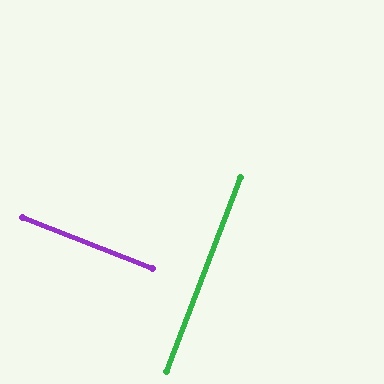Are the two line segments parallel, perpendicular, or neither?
Perpendicular — they meet at approximately 89°.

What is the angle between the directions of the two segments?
Approximately 89 degrees.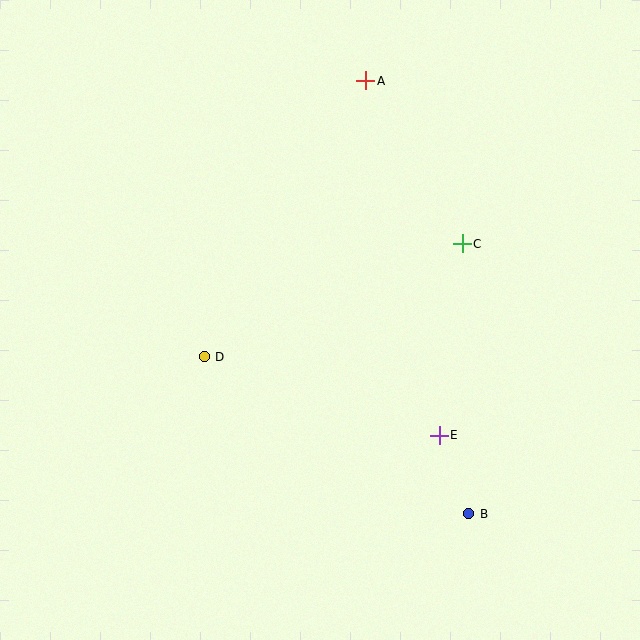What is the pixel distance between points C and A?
The distance between C and A is 190 pixels.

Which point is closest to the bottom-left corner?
Point D is closest to the bottom-left corner.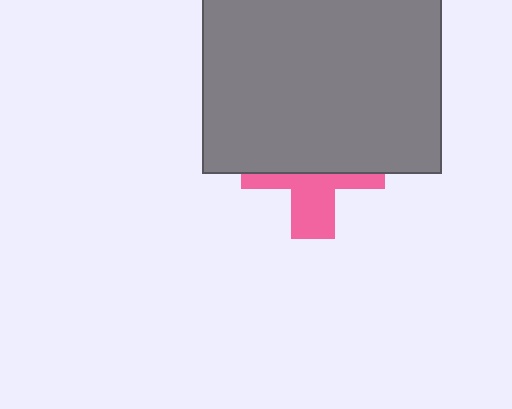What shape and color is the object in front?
The object in front is a gray rectangle.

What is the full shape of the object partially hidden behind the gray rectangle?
The partially hidden object is a pink cross.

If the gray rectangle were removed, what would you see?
You would see the complete pink cross.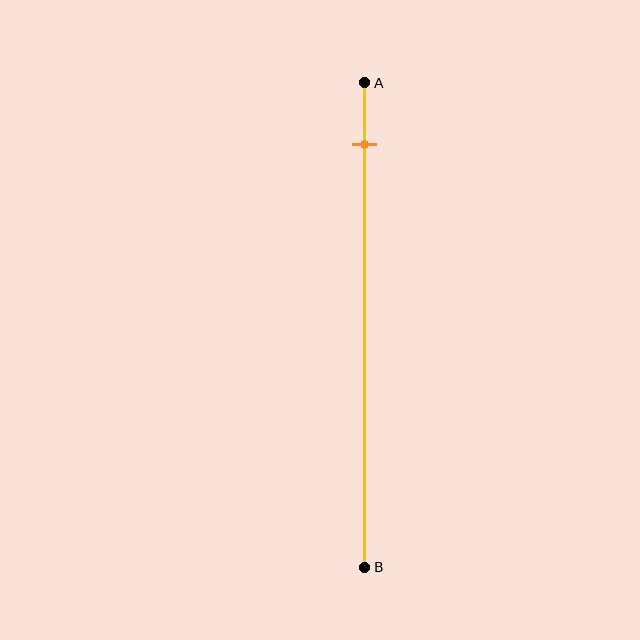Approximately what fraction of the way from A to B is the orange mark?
The orange mark is approximately 15% of the way from A to B.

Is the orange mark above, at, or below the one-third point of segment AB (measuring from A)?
The orange mark is above the one-third point of segment AB.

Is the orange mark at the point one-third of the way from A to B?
No, the mark is at about 15% from A, not at the 33% one-third point.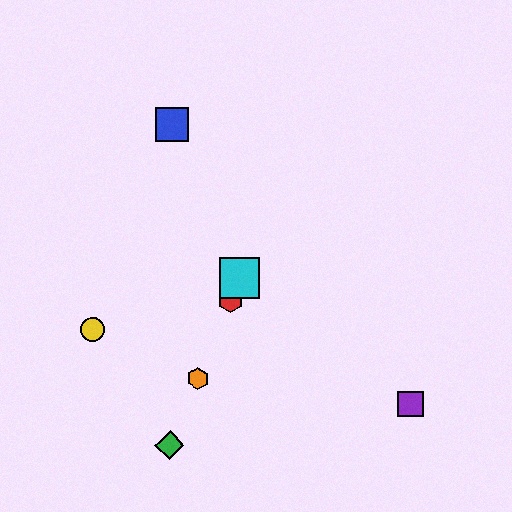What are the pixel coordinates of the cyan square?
The cyan square is at (239, 278).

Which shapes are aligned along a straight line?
The red hexagon, the green diamond, the orange hexagon, the cyan square are aligned along a straight line.